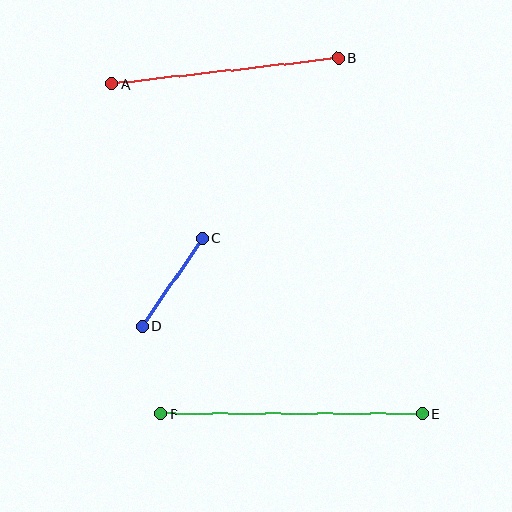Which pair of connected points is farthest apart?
Points E and F are farthest apart.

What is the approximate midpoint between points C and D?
The midpoint is at approximately (172, 282) pixels.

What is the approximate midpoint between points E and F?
The midpoint is at approximately (291, 414) pixels.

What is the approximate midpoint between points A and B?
The midpoint is at approximately (225, 71) pixels.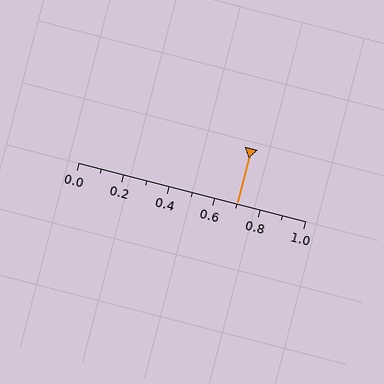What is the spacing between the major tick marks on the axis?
The major ticks are spaced 0.2 apart.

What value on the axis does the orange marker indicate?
The marker indicates approximately 0.7.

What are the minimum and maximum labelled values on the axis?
The axis runs from 0.0 to 1.0.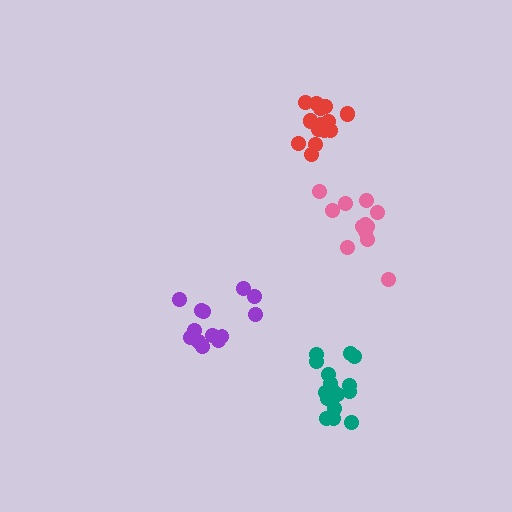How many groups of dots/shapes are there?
There are 4 groups.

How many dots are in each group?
Group 1: 13 dots, Group 2: 12 dots, Group 3: 18 dots, Group 4: 16 dots (59 total).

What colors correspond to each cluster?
The clusters are colored: purple, pink, red, teal.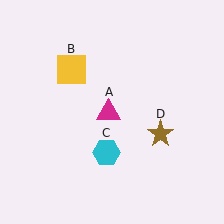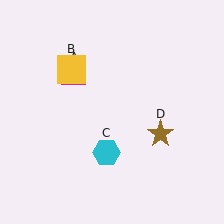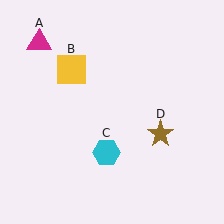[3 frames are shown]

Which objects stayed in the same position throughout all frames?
Yellow square (object B) and cyan hexagon (object C) and brown star (object D) remained stationary.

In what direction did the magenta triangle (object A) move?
The magenta triangle (object A) moved up and to the left.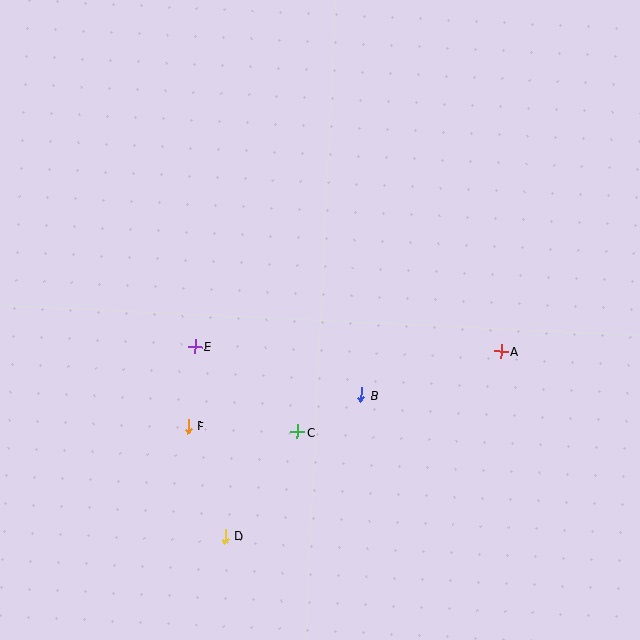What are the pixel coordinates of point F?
Point F is at (188, 426).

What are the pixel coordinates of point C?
Point C is at (298, 432).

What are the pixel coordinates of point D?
Point D is at (225, 536).